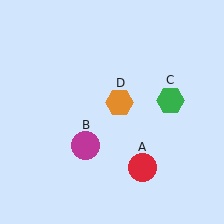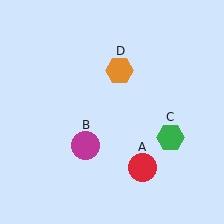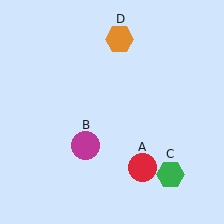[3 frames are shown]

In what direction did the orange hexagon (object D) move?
The orange hexagon (object D) moved up.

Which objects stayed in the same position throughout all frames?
Red circle (object A) and magenta circle (object B) remained stationary.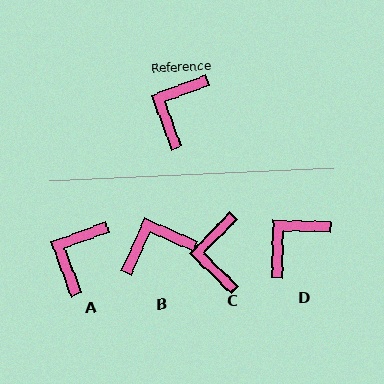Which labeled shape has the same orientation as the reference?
A.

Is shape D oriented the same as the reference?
No, it is off by about 22 degrees.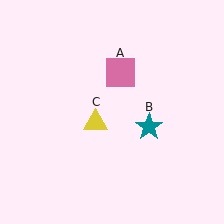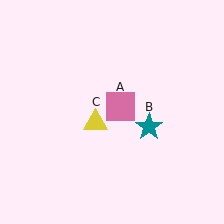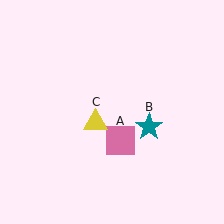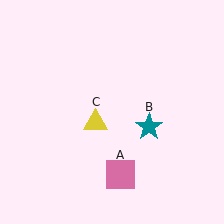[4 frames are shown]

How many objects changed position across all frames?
1 object changed position: pink square (object A).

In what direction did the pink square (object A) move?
The pink square (object A) moved down.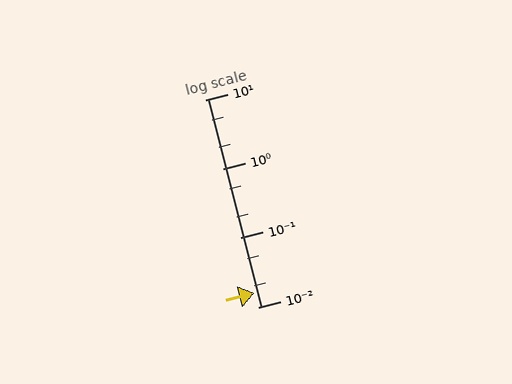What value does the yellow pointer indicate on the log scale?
The pointer indicates approximately 0.016.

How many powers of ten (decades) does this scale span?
The scale spans 3 decades, from 0.01 to 10.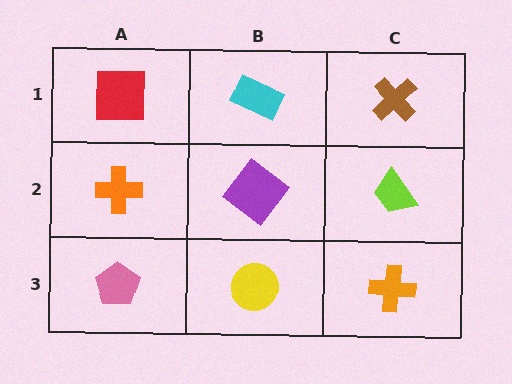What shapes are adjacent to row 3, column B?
A purple diamond (row 2, column B), a pink pentagon (row 3, column A), an orange cross (row 3, column C).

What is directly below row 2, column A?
A pink pentagon.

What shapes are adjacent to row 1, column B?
A purple diamond (row 2, column B), a red square (row 1, column A), a brown cross (row 1, column C).